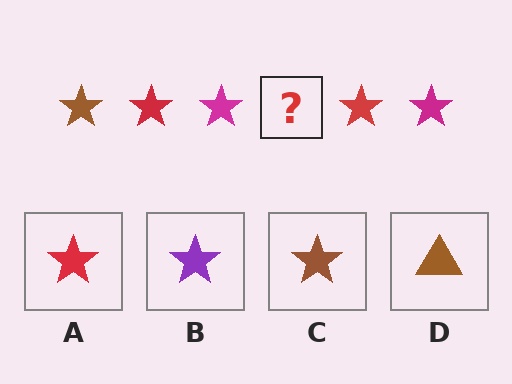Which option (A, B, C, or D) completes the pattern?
C.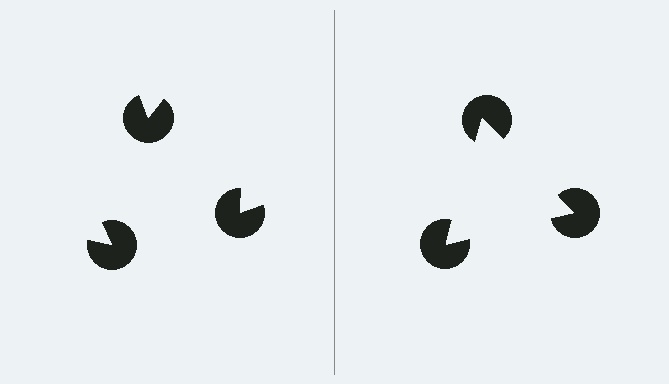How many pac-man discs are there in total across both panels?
6 — 3 on each side.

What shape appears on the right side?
An illusory triangle.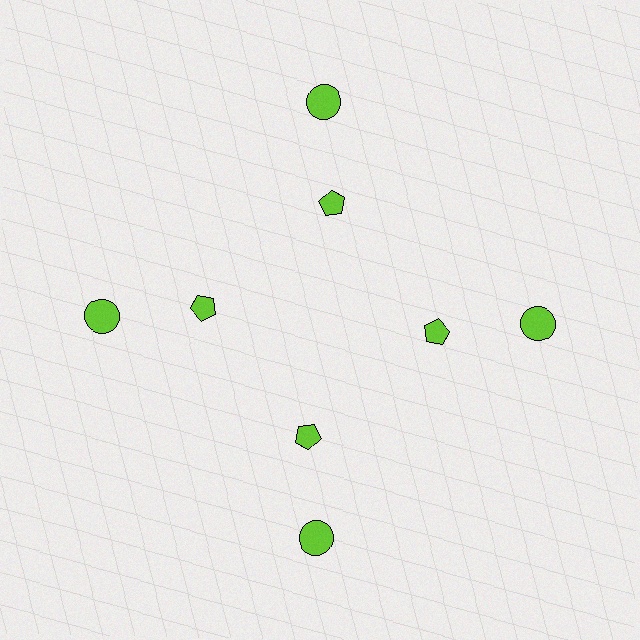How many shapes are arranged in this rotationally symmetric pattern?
There are 8 shapes, arranged in 4 groups of 2.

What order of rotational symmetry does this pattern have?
This pattern has 4-fold rotational symmetry.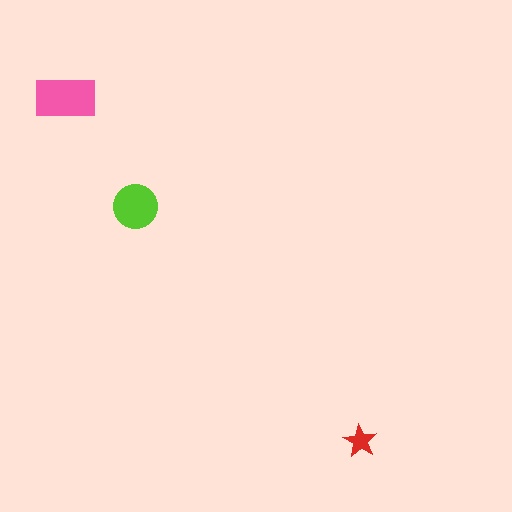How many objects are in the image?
There are 3 objects in the image.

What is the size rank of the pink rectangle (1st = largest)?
1st.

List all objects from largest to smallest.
The pink rectangle, the lime circle, the red star.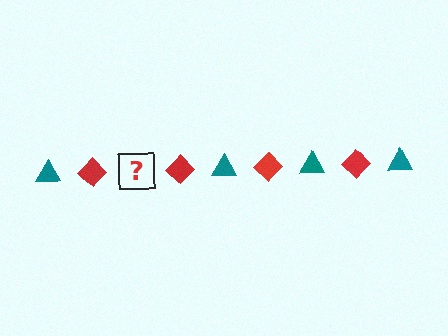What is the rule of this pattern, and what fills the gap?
The rule is that the pattern alternates between teal triangle and red diamond. The gap should be filled with a teal triangle.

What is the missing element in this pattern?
The missing element is a teal triangle.